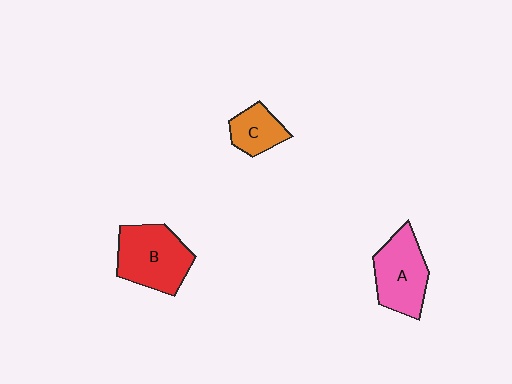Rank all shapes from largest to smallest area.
From largest to smallest: B (red), A (pink), C (orange).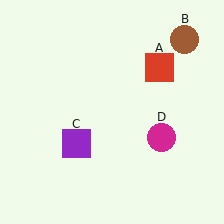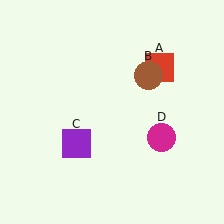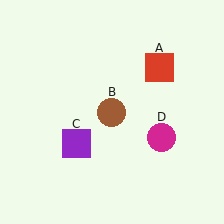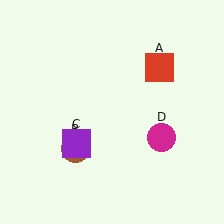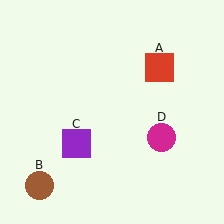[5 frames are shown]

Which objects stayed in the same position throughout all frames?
Red square (object A) and purple square (object C) and magenta circle (object D) remained stationary.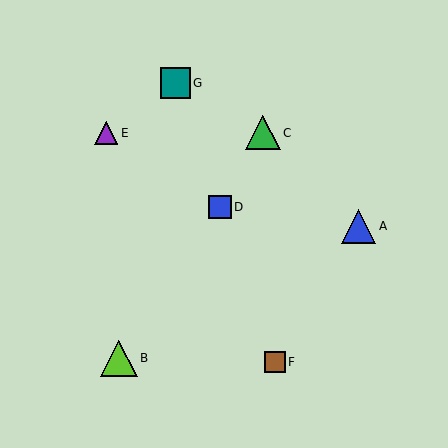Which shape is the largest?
The lime triangle (labeled B) is the largest.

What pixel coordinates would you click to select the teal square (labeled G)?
Click at (175, 83) to select the teal square G.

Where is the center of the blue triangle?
The center of the blue triangle is at (359, 226).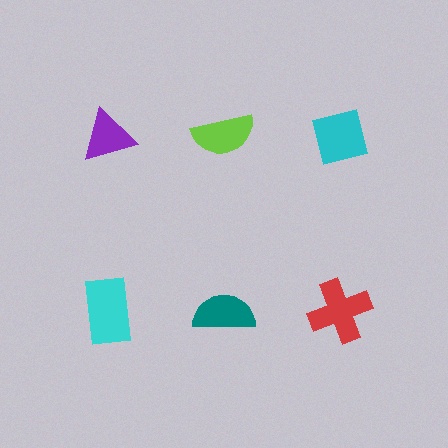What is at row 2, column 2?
A teal semicircle.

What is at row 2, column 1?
A cyan rectangle.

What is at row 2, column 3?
A red cross.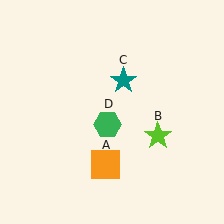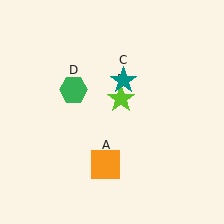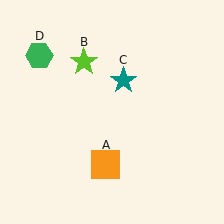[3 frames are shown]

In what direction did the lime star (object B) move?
The lime star (object B) moved up and to the left.